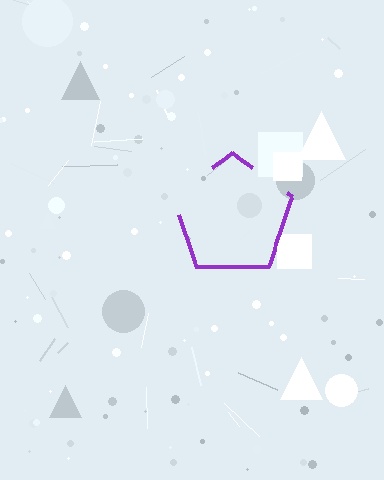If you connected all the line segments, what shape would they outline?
They would outline a pentagon.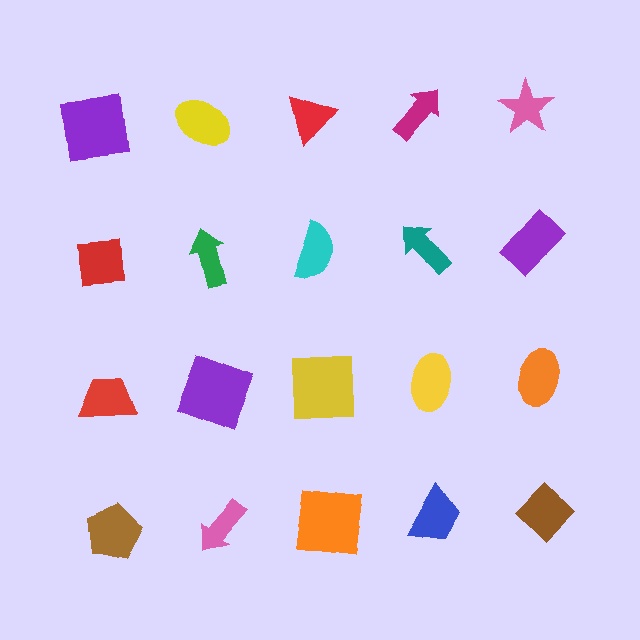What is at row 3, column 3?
A yellow square.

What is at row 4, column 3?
An orange square.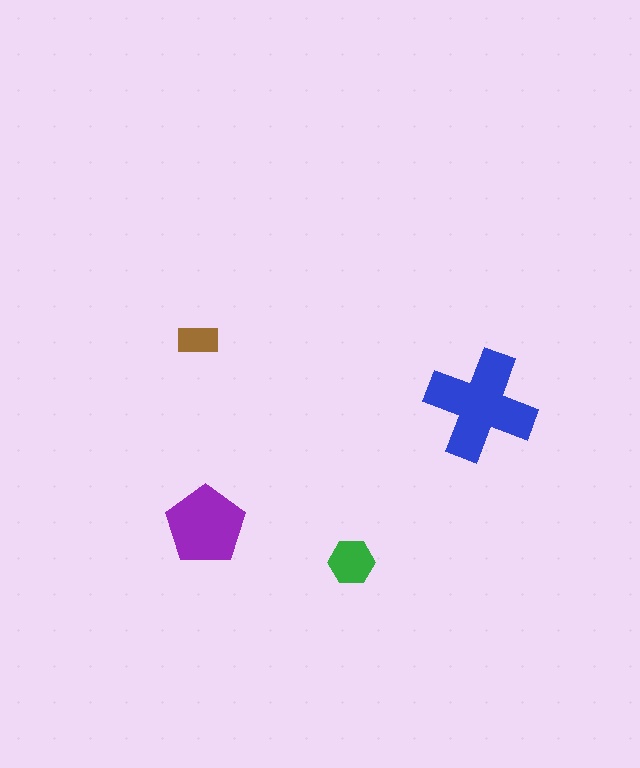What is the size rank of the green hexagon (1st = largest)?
3rd.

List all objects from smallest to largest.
The brown rectangle, the green hexagon, the purple pentagon, the blue cross.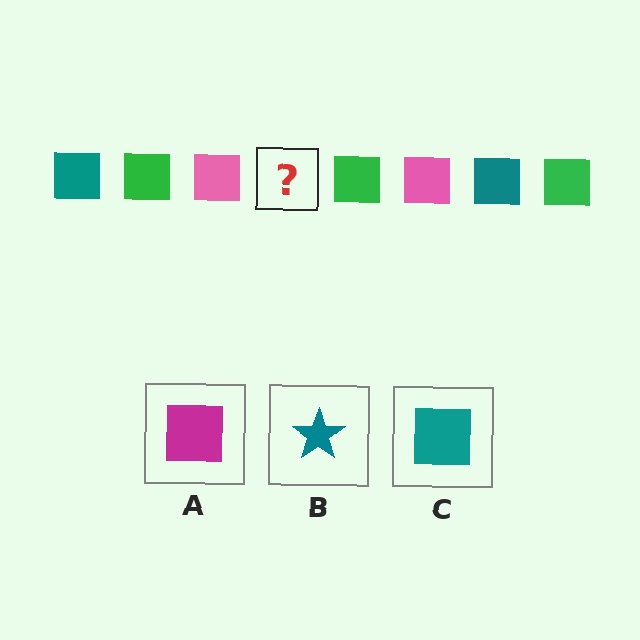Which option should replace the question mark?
Option C.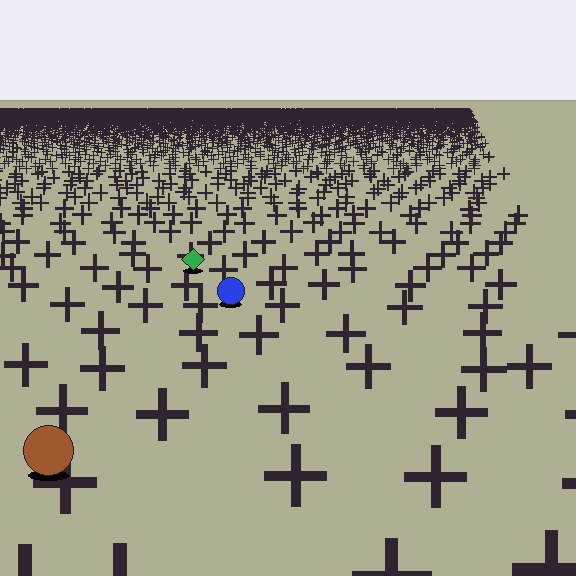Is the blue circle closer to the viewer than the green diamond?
Yes. The blue circle is closer — you can tell from the texture gradient: the ground texture is coarser near it.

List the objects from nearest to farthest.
From nearest to farthest: the brown circle, the blue circle, the green diamond.